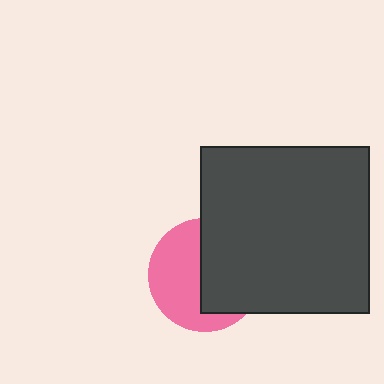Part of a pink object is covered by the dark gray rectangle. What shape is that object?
It is a circle.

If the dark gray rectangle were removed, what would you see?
You would see the complete pink circle.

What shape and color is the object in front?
The object in front is a dark gray rectangle.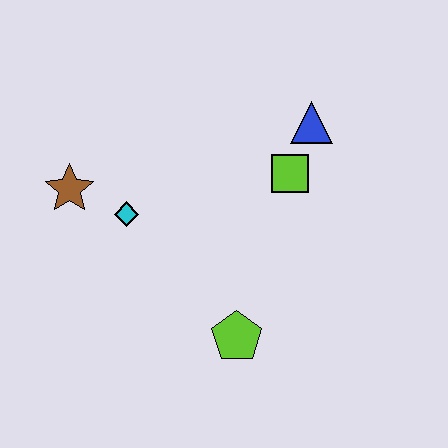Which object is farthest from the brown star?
The blue triangle is farthest from the brown star.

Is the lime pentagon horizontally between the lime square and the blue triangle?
No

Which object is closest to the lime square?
The blue triangle is closest to the lime square.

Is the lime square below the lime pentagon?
No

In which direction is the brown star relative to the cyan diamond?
The brown star is to the left of the cyan diamond.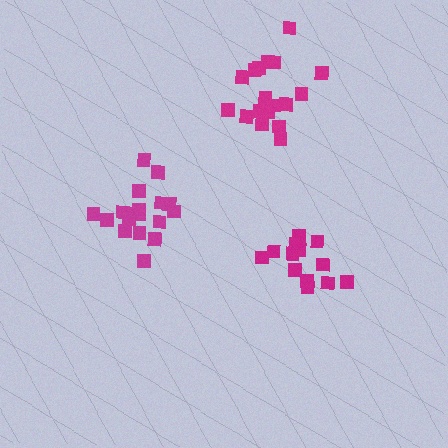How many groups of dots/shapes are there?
There are 3 groups.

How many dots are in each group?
Group 1: 19 dots, Group 2: 19 dots, Group 3: 13 dots (51 total).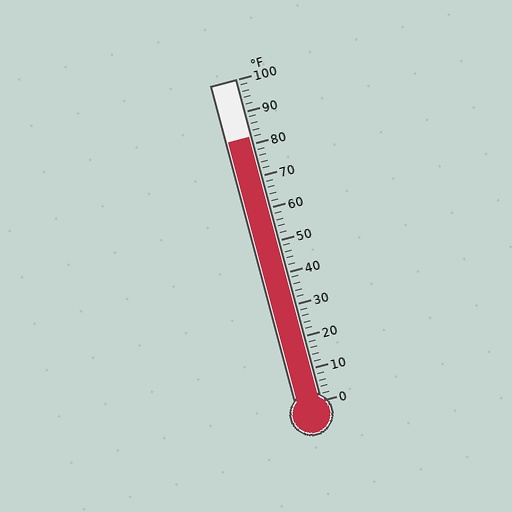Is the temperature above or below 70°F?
The temperature is above 70°F.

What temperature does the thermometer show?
The thermometer shows approximately 82°F.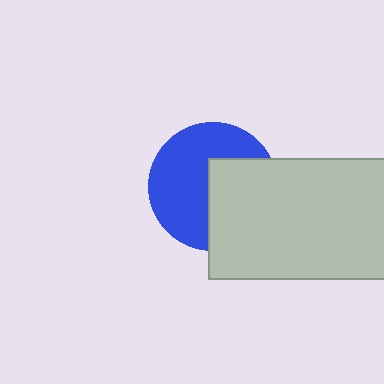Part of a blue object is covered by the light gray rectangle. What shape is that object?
It is a circle.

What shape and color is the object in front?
The object in front is a light gray rectangle.